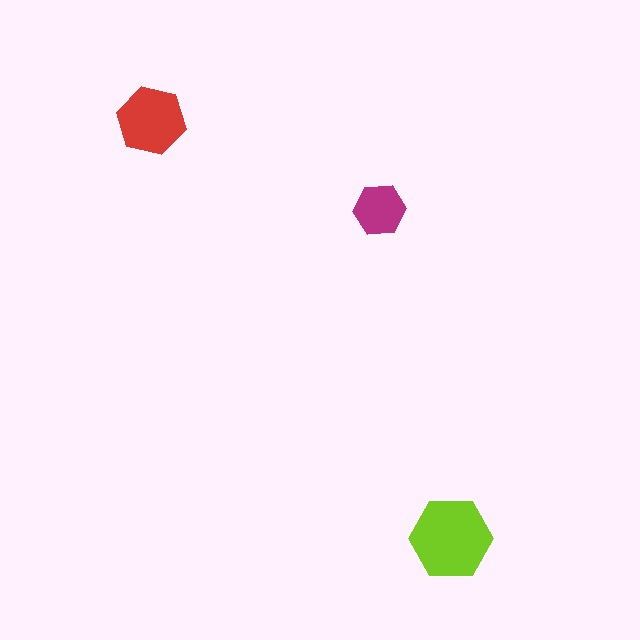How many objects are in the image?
There are 3 objects in the image.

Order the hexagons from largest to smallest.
the lime one, the red one, the magenta one.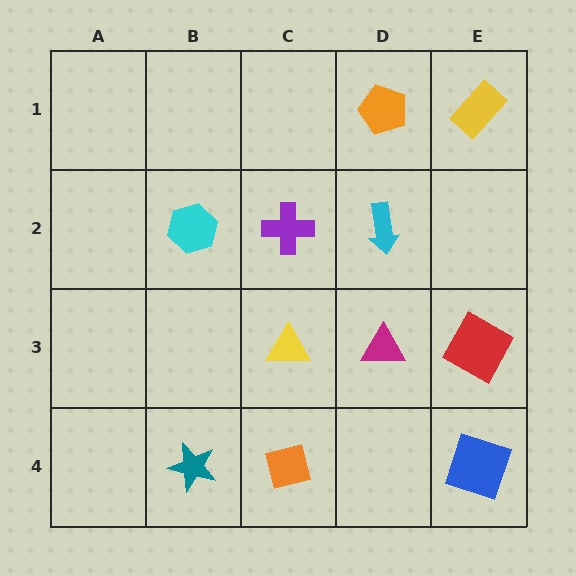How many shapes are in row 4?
3 shapes.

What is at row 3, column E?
A red square.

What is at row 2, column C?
A purple cross.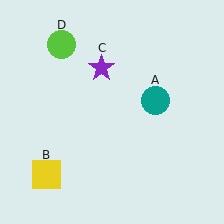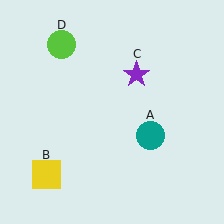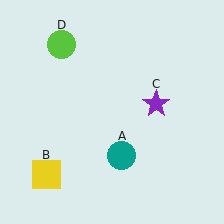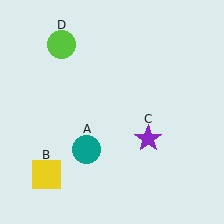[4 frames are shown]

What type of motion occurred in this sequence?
The teal circle (object A), purple star (object C) rotated clockwise around the center of the scene.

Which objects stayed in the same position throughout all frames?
Yellow square (object B) and lime circle (object D) remained stationary.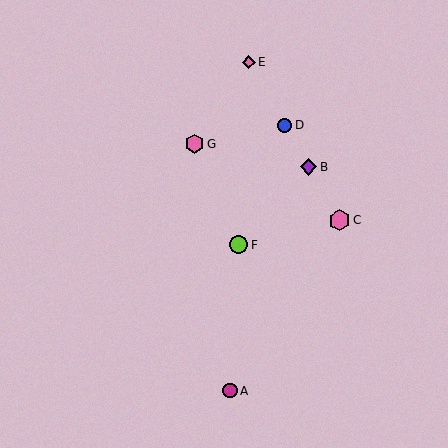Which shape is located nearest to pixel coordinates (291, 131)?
The blue circle (labeled D) at (284, 125) is nearest to that location.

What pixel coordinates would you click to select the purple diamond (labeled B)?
Click at (308, 167) to select the purple diamond B.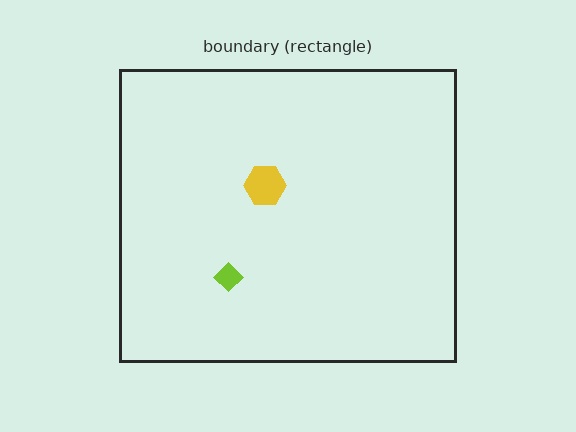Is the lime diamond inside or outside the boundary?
Inside.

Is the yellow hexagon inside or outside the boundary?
Inside.